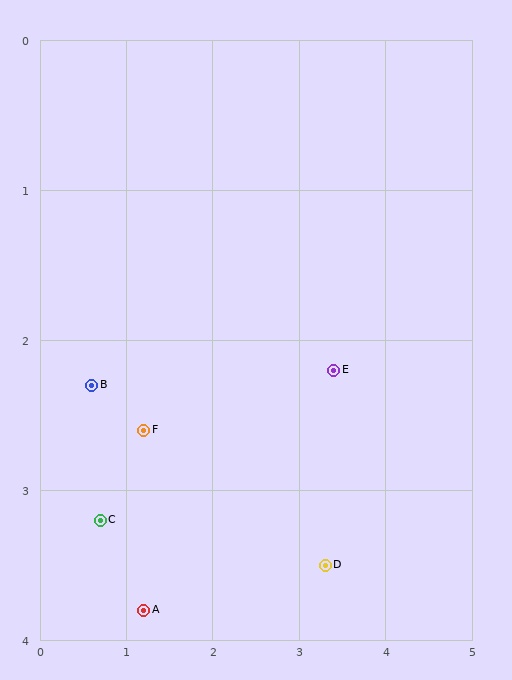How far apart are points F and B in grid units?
Points F and B are about 0.7 grid units apart.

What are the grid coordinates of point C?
Point C is at approximately (0.7, 3.2).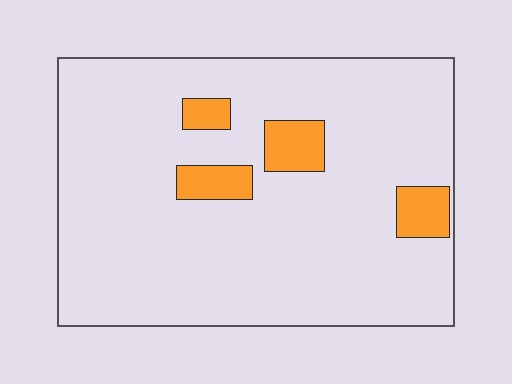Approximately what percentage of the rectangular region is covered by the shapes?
Approximately 10%.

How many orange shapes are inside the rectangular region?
4.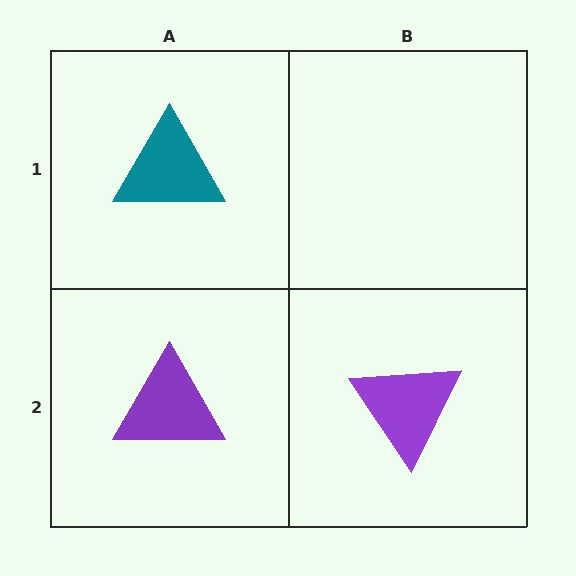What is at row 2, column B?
A purple triangle.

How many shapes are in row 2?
2 shapes.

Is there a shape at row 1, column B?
No, that cell is empty.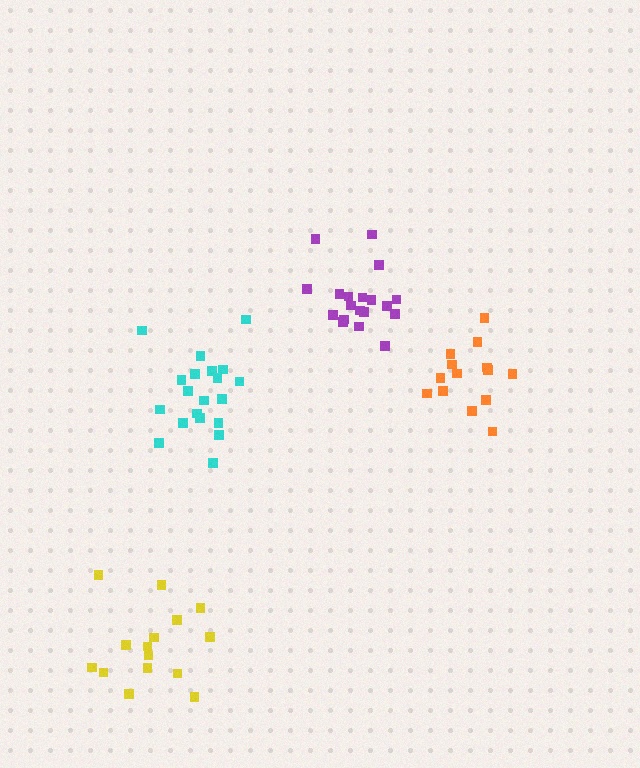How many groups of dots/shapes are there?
There are 4 groups.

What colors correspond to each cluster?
The clusters are colored: purple, orange, yellow, cyan.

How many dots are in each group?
Group 1: 19 dots, Group 2: 14 dots, Group 3: 15 dots, Group 4: 20 dots (68 total).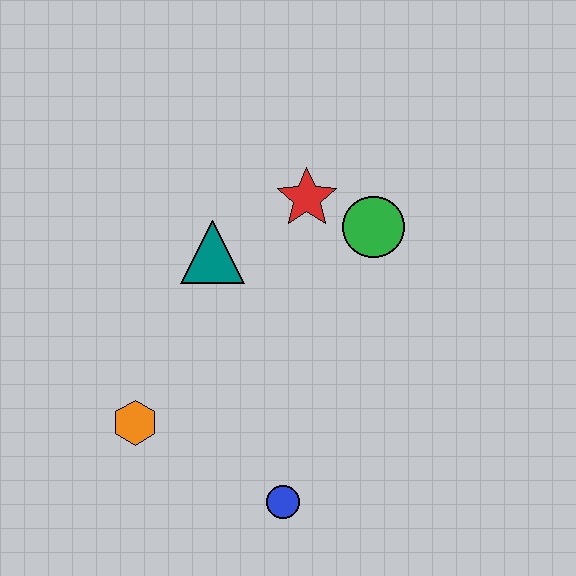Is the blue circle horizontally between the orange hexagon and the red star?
Yes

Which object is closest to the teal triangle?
The red star is closest to the teal triangle.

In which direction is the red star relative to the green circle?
The red star is to the left of the green circle.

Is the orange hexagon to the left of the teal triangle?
Yes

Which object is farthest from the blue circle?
The red star is farthest from the blue circle.